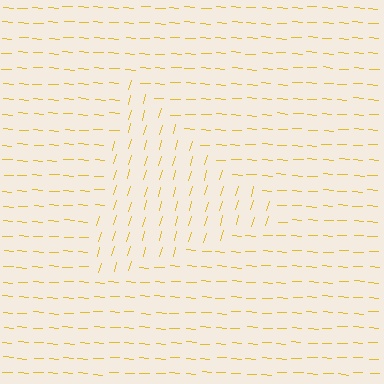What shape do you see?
I see a triangle.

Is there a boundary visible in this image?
Yes, there is a texture boundary formed by a change in line orientation.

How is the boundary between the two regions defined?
The boundary is defined purely by a change in line orientation (approximately 77 degrees difference). All lines are the same color and thickness.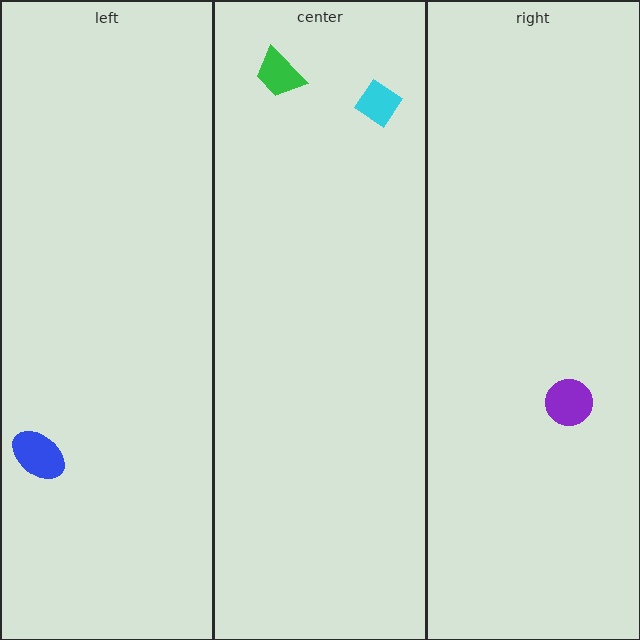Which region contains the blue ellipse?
The left region.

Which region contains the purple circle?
The right region.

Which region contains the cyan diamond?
The center region.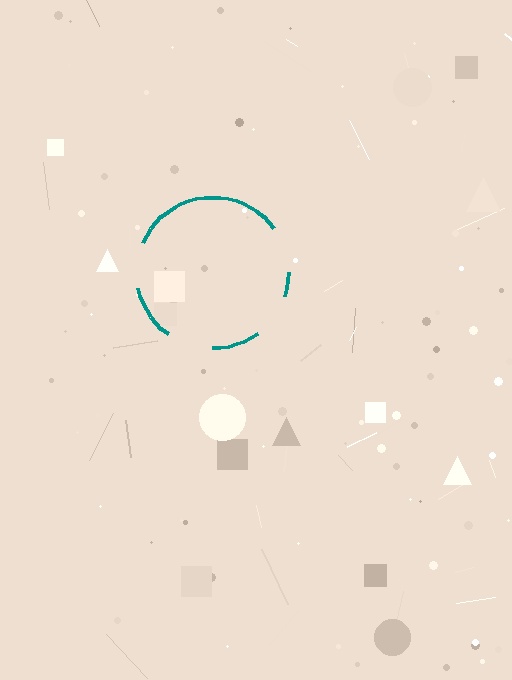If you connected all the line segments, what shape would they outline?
They would outline a circle.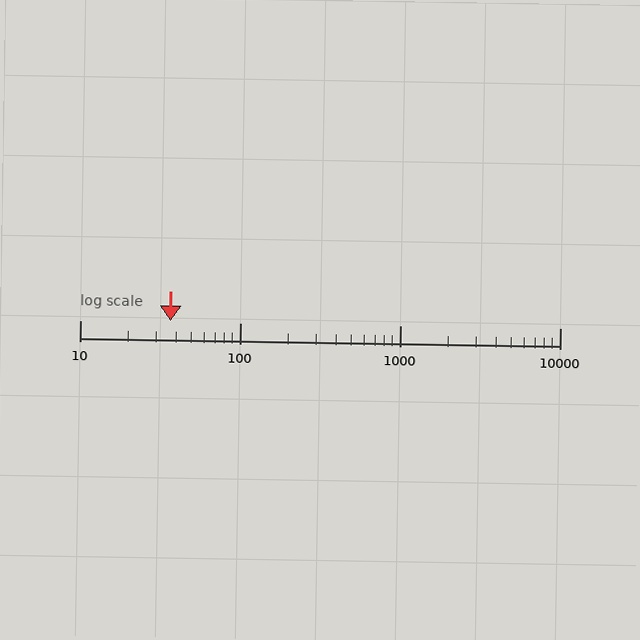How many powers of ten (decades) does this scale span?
The scale spans 3 decades, from 10 to 10000.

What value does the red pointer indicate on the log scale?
The pointer indicates approximately 37.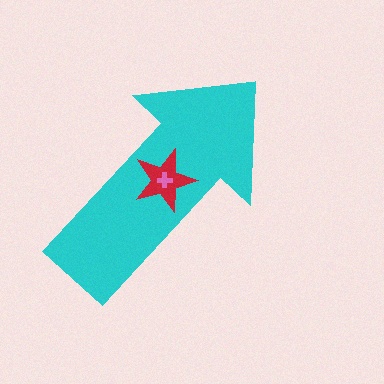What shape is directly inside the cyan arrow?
The red star.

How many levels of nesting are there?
3.